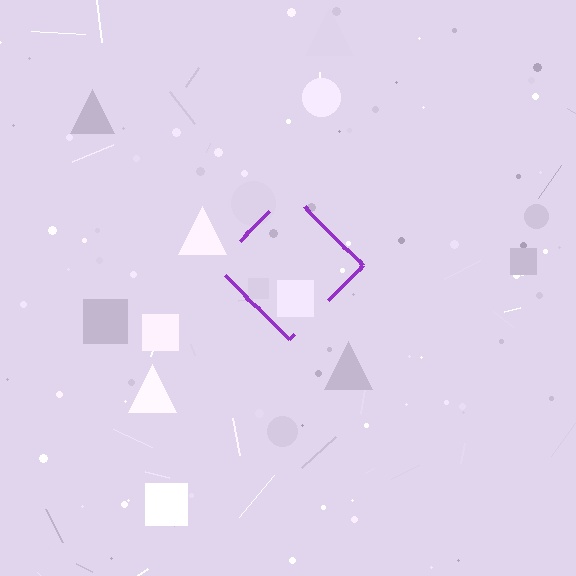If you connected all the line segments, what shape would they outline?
They would outline a diamond.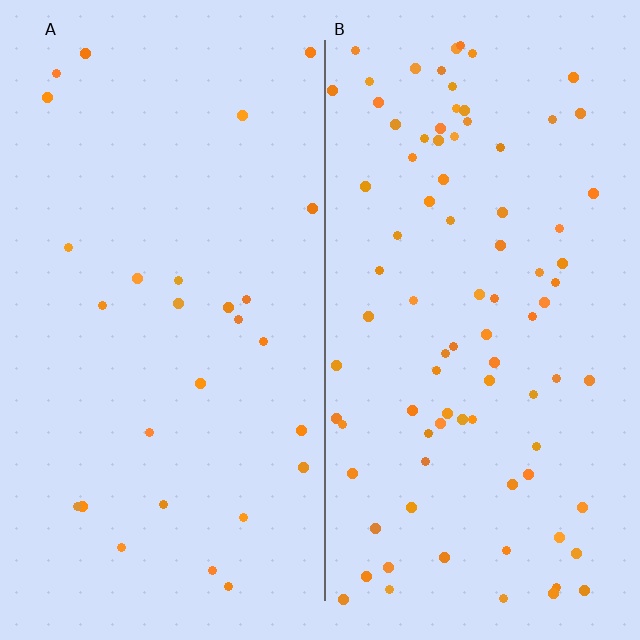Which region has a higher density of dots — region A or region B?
B (the right).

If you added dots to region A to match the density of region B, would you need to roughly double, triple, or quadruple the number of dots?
Approximately triple.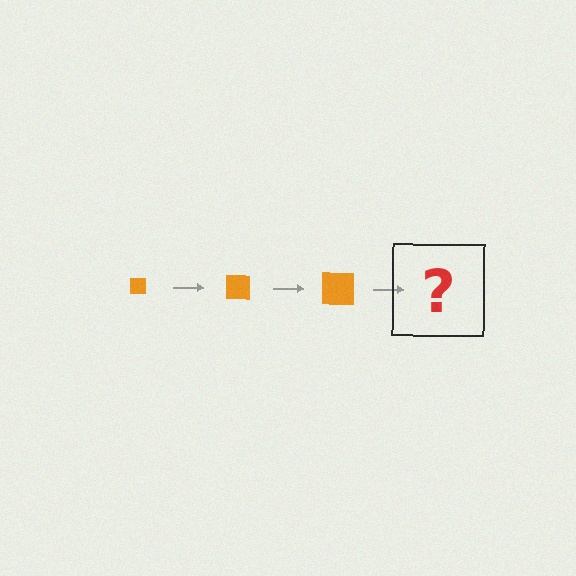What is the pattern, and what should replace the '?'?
The pattern is that the square gets progressively larger each step. The '?' should be an orange square, larger than the previous one.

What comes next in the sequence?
The next element should be an orange square, larger than the previous one.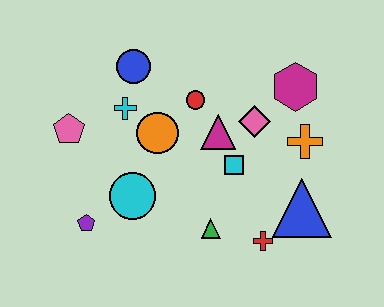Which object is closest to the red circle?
The magenta triangle is closest to the red circle.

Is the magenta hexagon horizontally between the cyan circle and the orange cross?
Yes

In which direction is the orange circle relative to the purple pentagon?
The orange circle is above the purple pentagon.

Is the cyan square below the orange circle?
Yes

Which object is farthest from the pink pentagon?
The blue triangle is farthest from the pink pentagon.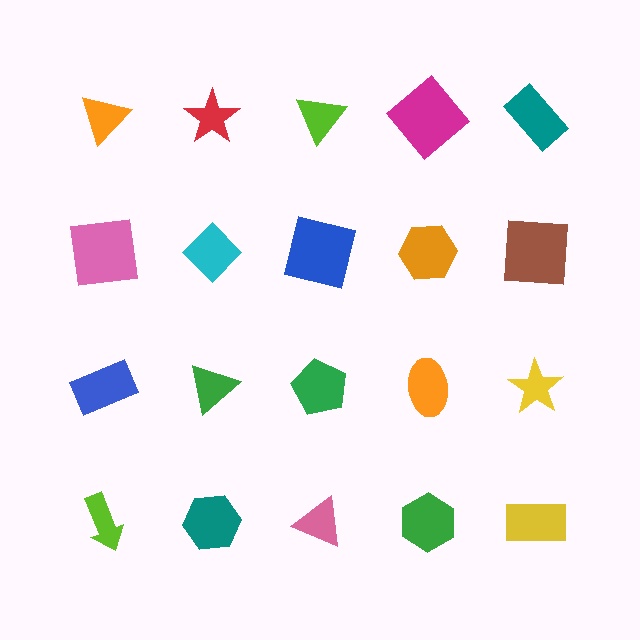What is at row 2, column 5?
A brown square.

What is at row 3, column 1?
A blue rectangle.